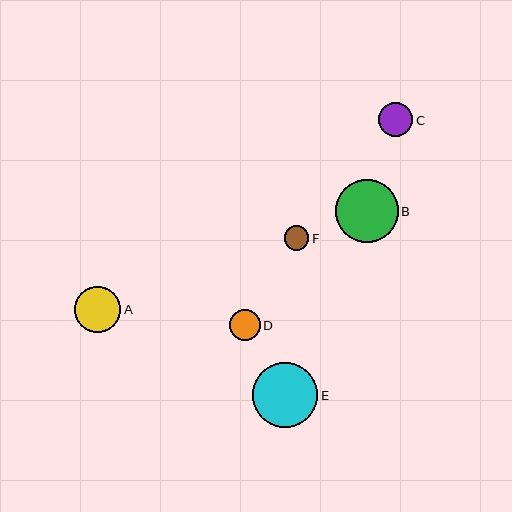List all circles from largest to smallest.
From largest to smallest: E, B, A, C, D, F.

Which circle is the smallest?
Circle F is the smallest with a size of approximately 25 pixels.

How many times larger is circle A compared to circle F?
Circle A is approximately 1.9 times the size of circle F.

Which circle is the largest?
Circle E is the largest with a size of approximately 65 pixels.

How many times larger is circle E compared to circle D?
Circle E is approximately 2.1 times the size of circle D.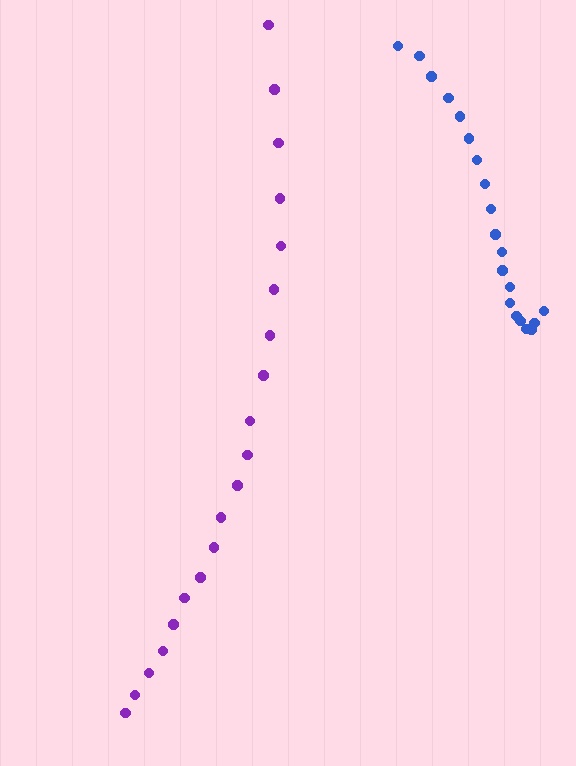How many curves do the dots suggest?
There are 2 distinct paths.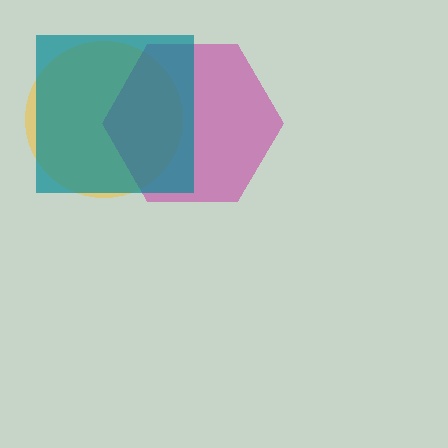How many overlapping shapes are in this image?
There are 3 overlapping shapes in the image.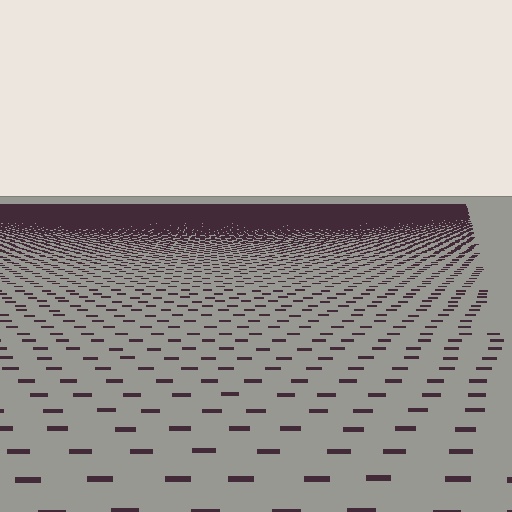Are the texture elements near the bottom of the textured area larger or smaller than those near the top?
Larger. Near the bottom, elements are closer to the viewer and appear at a bigger on-screen size.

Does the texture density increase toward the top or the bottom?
Density increases toward the top.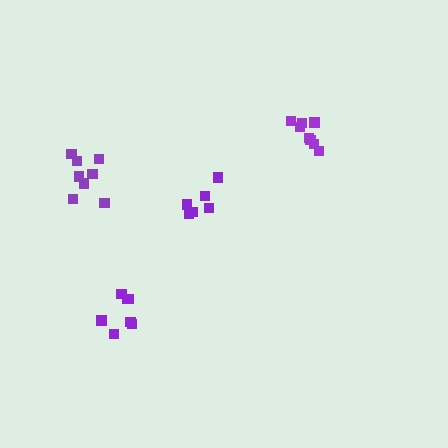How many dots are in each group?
Group 1: 6 dots, Group 2: 7 dots, Group 3: 8 dots, Group 4: 8 dots (29 total).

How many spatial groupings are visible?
There are 4 spatial groupings.